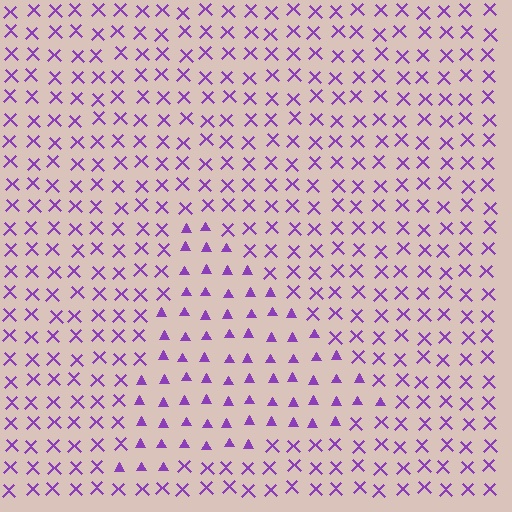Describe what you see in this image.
The image is filled with small purple elements arranged in a uniform grid. A triangle-shaped region contains triangles, while the surrounding area contains X marks. The boundary is defined purely by the change in element shape.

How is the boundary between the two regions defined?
The boundary is defined by a change in element shape: triangles inside vs. X marks outside. All elements share the same color and spacing.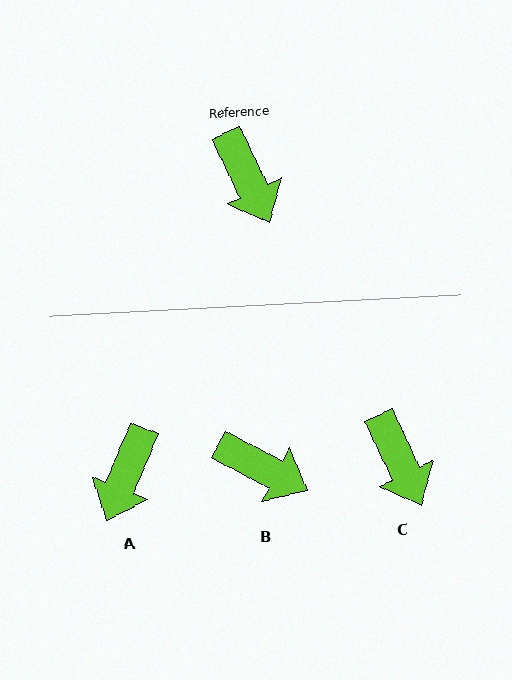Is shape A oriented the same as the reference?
No, it is off by about 48 degrees.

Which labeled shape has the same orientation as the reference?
C.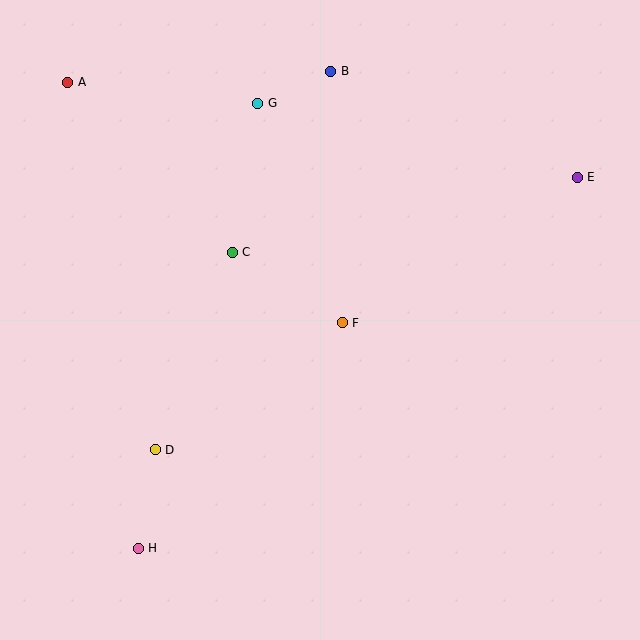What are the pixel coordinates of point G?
Point G is at (258, 103).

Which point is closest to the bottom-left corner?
Point H is closest to the bottom-left corner.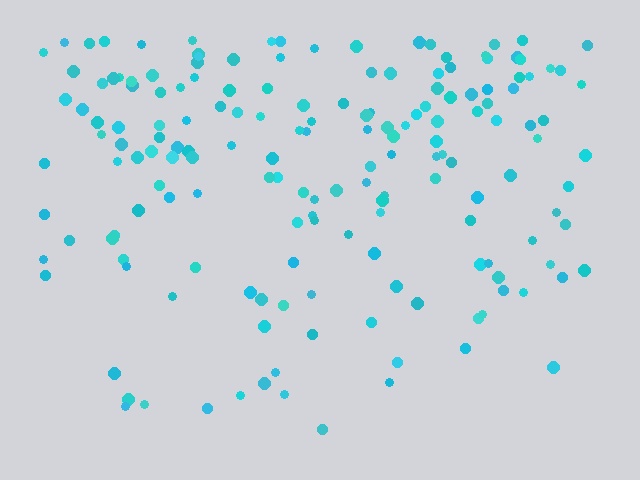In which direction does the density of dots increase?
From bottom to top, with the top side densest.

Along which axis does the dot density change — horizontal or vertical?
Vertical.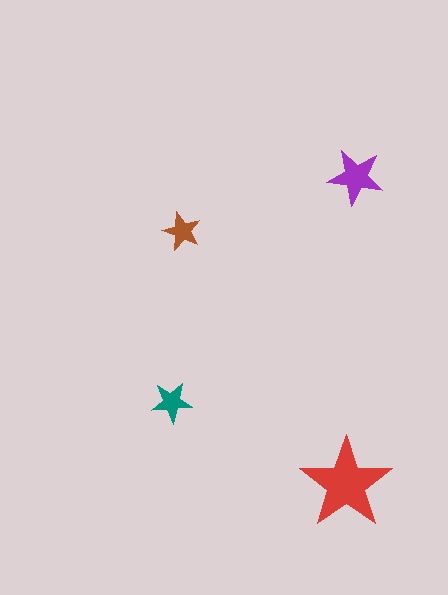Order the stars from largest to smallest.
the red one, the purple one, the teal one, the brown one.